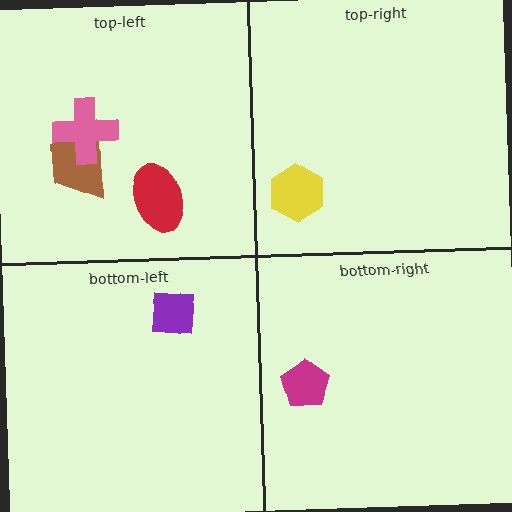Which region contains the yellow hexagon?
The top-right region.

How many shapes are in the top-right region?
1.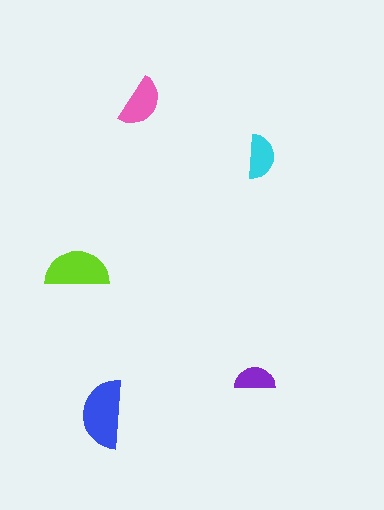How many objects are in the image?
There are 5 objects in the image.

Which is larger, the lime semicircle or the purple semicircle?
The lime one.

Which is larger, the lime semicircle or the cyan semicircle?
The lime one.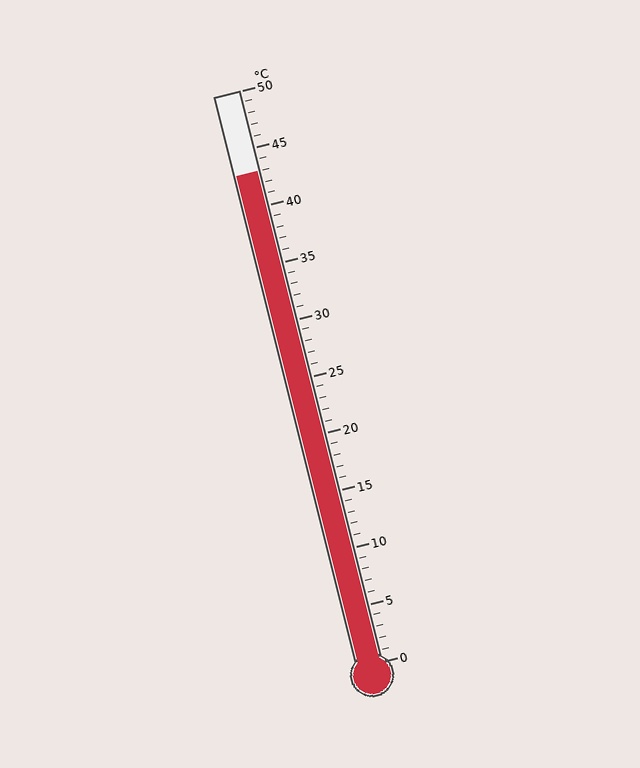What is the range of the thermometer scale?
The thermometer scale ranges from 0°C to 50°C.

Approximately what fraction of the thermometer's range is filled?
The thermometer is filled to approximately 85% of its range.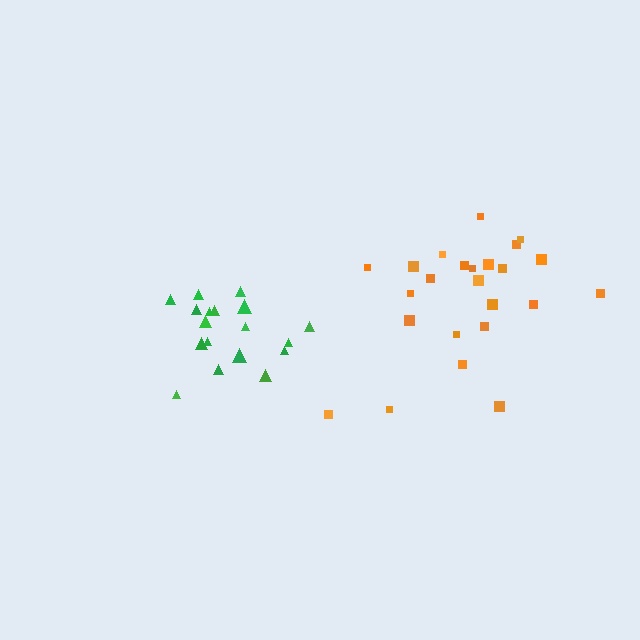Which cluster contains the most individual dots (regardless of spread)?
Orange (24).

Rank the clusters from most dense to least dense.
green, orange.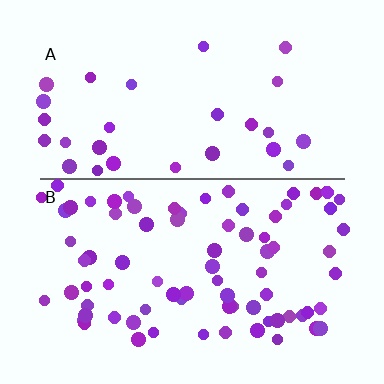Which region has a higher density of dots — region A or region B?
B (the bottom).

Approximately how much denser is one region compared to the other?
Approximately 2.7× — region B over region A.